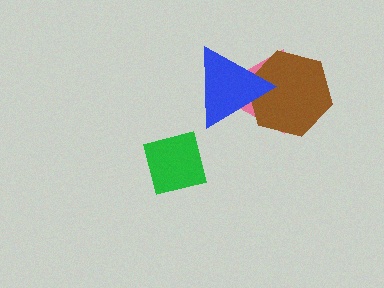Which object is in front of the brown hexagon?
The blue triangle is in front of the brown hexagon.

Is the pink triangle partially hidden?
Yes, it is partially covered by another shape.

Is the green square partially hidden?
No, no other shape covers it.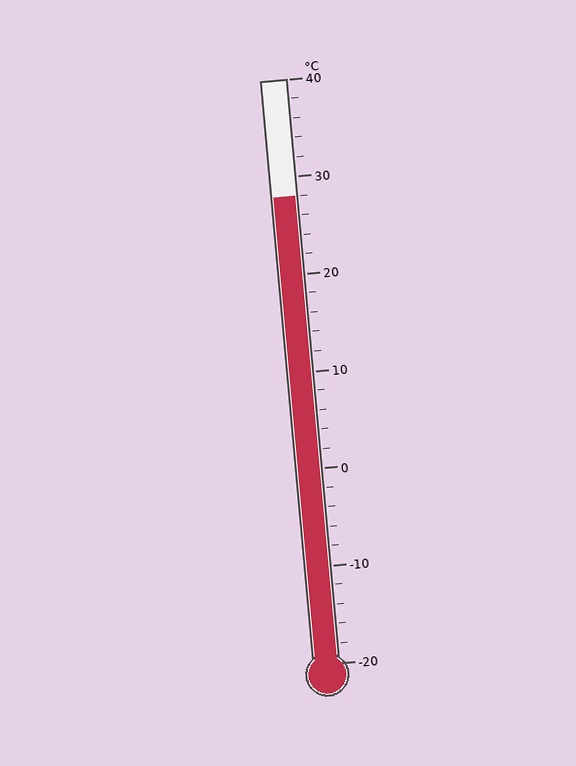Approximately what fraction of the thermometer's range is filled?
The thermometer is filled to approximately 80% of its range.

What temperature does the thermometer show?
The thermometer shows approximately 28°C.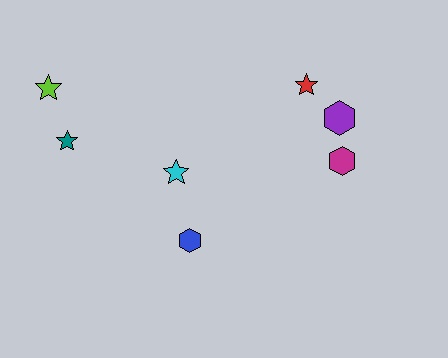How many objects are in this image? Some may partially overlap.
There are 7 objects.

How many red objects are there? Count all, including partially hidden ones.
There is 1 red object.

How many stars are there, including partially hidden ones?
There are 4 stars.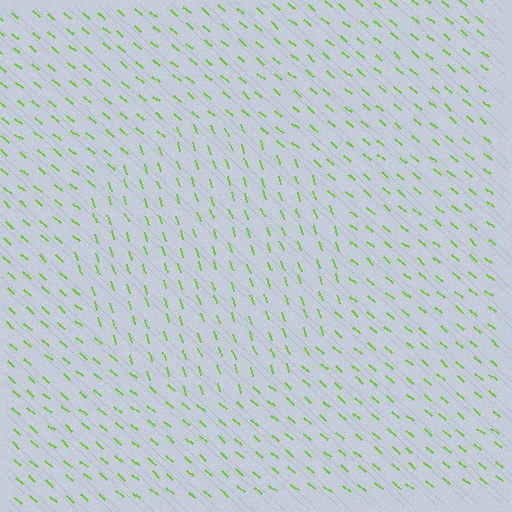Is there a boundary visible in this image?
Yes, there is a texture boundary formed by a change in line orientation.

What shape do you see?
I see a circle.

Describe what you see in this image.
The image is filled with small lime line segments. A circle region in the image has lines oriented differently from the surrounding lines, creating a visible texture boundary.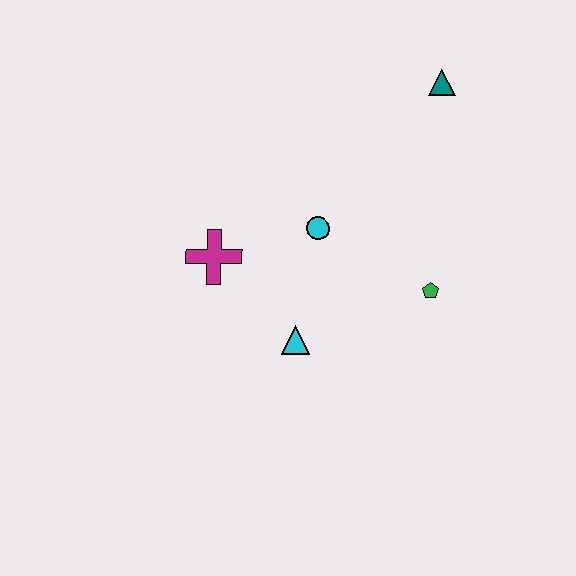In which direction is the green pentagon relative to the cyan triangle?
The green pentagon is to the right of the cyan triangle.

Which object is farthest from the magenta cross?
The teal triangle is farthest from the magenta cross.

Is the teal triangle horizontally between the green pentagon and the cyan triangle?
No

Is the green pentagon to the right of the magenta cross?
Yes